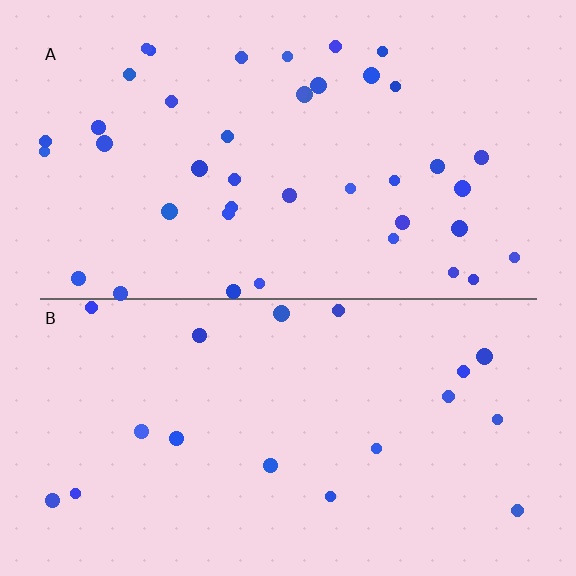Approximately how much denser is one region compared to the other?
Approximately 2.2× — region A over region B.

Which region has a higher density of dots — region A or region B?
A (the top).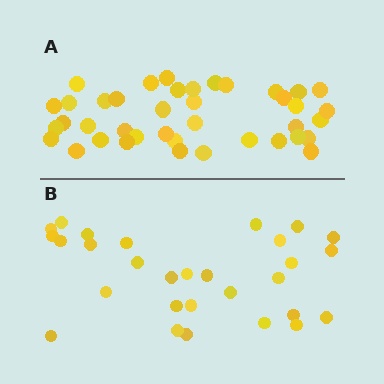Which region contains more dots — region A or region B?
Region A (the top region) has more dots.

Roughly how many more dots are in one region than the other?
Region A has roughly 12 or so more dots than region B.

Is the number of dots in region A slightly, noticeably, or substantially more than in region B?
Region A has noticeably more, but not dramatically so. The ratio is roughly 1.4 to 1.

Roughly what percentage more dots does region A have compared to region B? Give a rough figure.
About 40% more.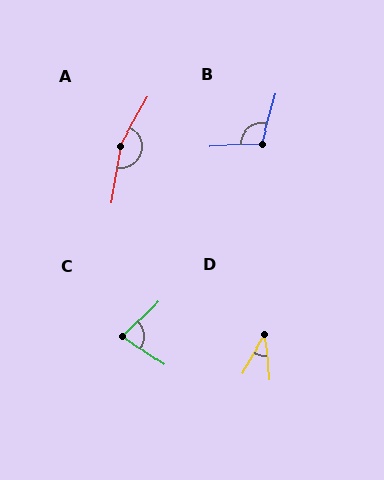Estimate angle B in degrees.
Approximately 108 degrees.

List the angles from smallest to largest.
D (35°), C (79°), B (108°), A (160°).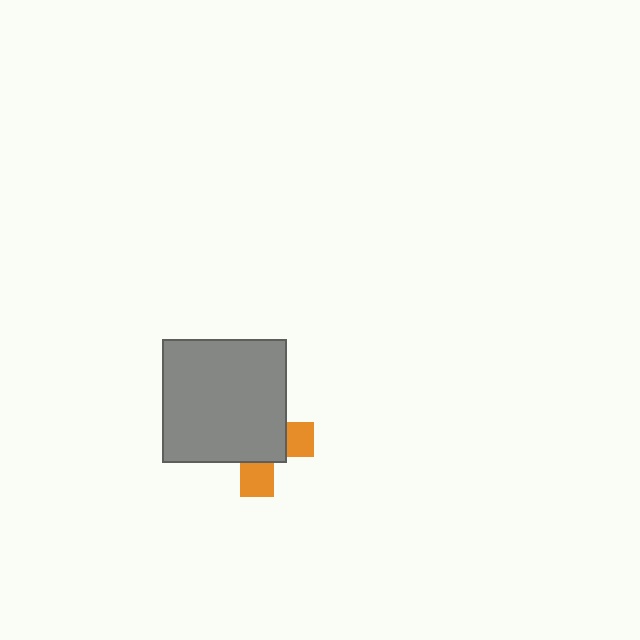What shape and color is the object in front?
The object in front is a gray square.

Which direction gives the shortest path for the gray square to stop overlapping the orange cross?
Moving toward the upper-left gives the shortest separation.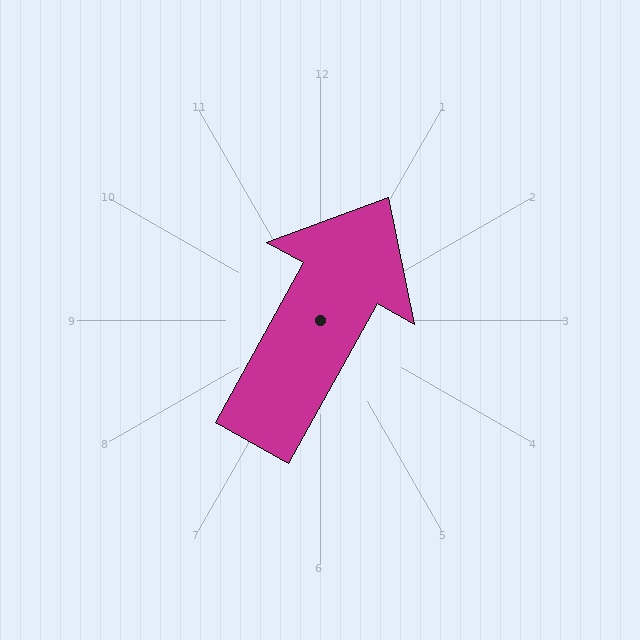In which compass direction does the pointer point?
Northeast.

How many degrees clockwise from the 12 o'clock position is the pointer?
Approximately 29 degrees.